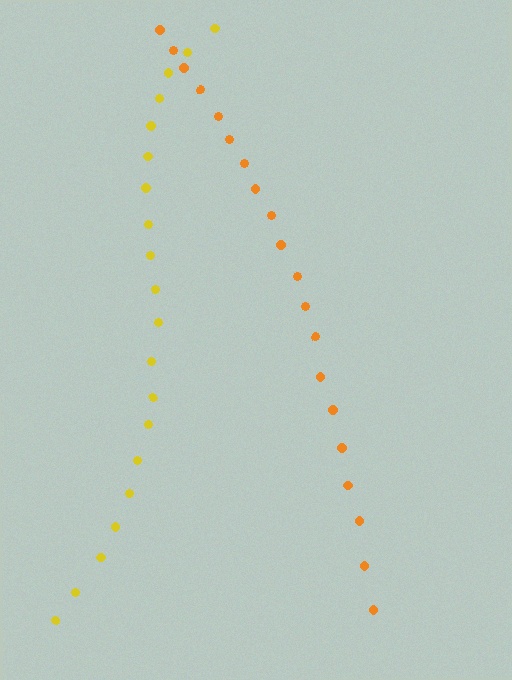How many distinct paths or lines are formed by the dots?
There are 2 distinct paths.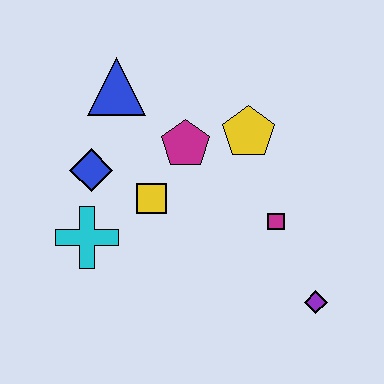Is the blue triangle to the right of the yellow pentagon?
No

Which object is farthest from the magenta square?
The blue triangle is farthest from the magenta square.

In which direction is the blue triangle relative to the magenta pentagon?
The blue triangle is to the left of the magenta pentagon.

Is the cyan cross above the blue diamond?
No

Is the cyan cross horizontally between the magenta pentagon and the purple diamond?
No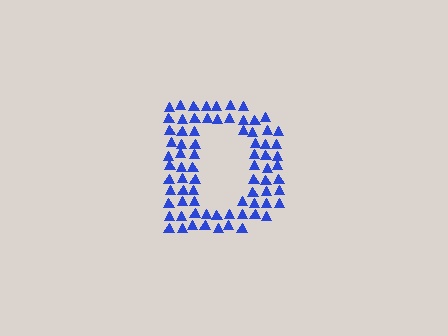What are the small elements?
The small elements are triangles.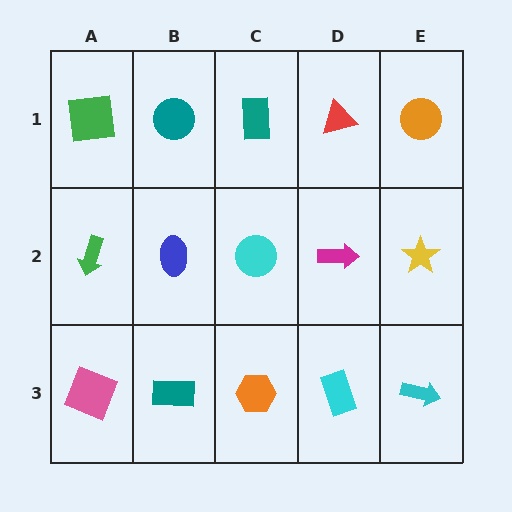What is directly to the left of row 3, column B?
A pink square.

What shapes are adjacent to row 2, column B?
A teal circle (row 1, column B), a teal rectangle (row 3, column B), a green arrow (row 2, column A), a cyan circle (row 2, column C).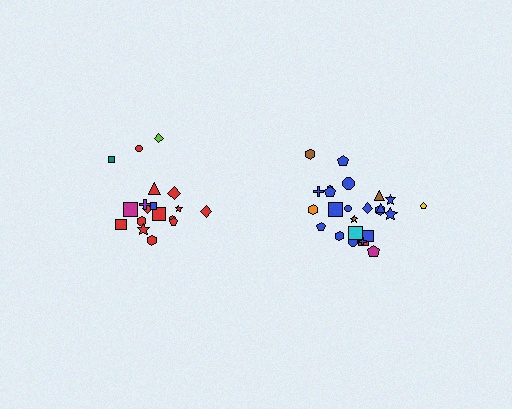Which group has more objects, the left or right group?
The right group.